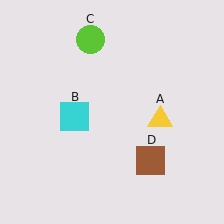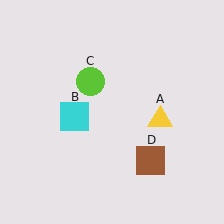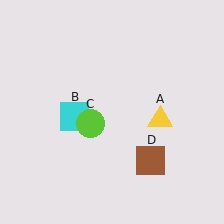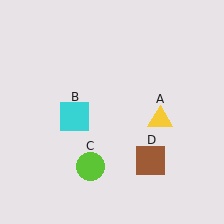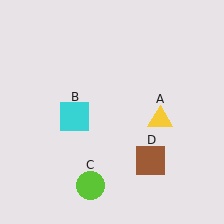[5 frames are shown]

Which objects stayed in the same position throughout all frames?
Yellow triangle (object A) and cyan square (object B) and brown square (object D) remained stationary.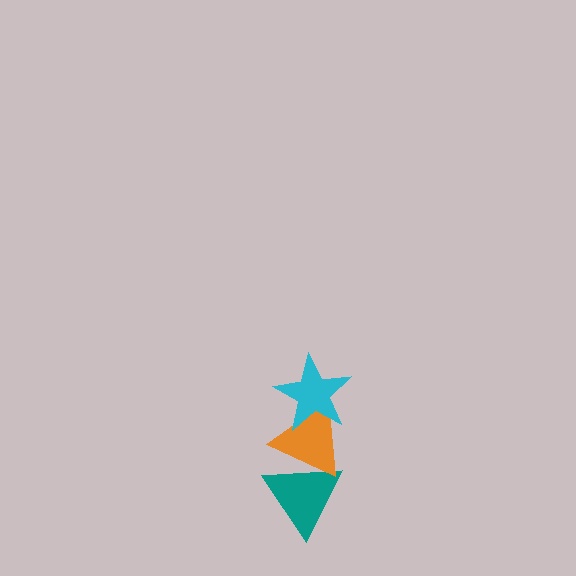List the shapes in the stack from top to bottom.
From top to bottom: the cyan star, the orange triangle, the teal triangle.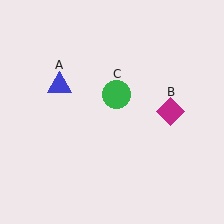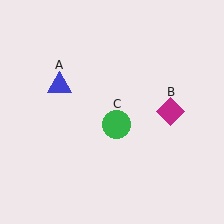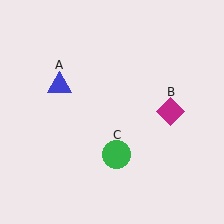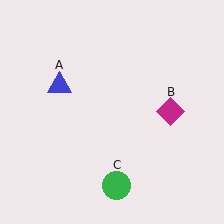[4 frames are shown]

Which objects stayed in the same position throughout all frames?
Blue triangle (object A) and magenta diamond (object B) remained stationary.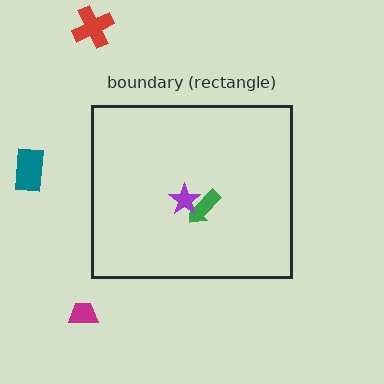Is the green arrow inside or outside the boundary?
Inside.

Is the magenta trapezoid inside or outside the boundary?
Outside.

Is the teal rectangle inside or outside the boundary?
Outside.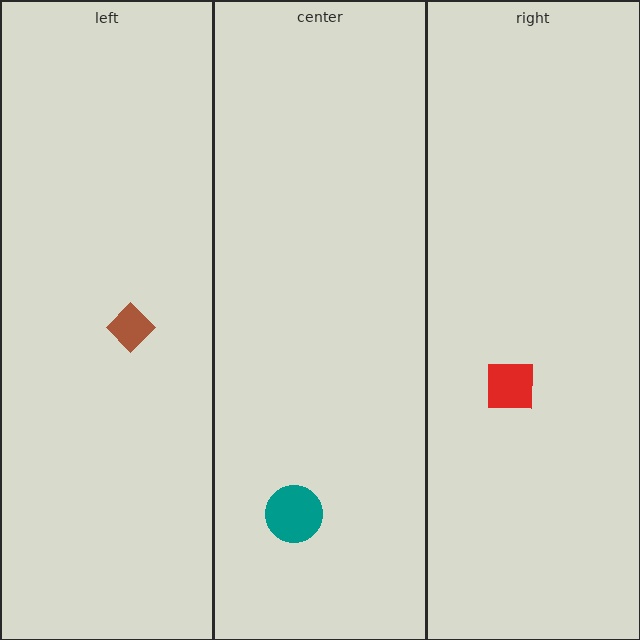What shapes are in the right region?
The red square.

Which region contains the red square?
The right region.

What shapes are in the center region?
The teal circle.